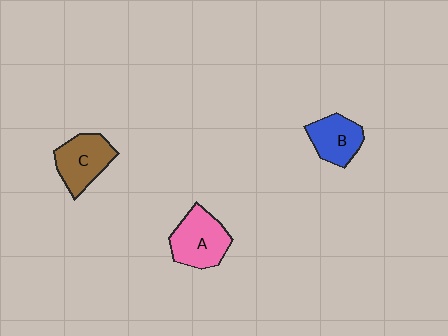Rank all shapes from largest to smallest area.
From largest to smallest: A (pink), C (brown), B (blue).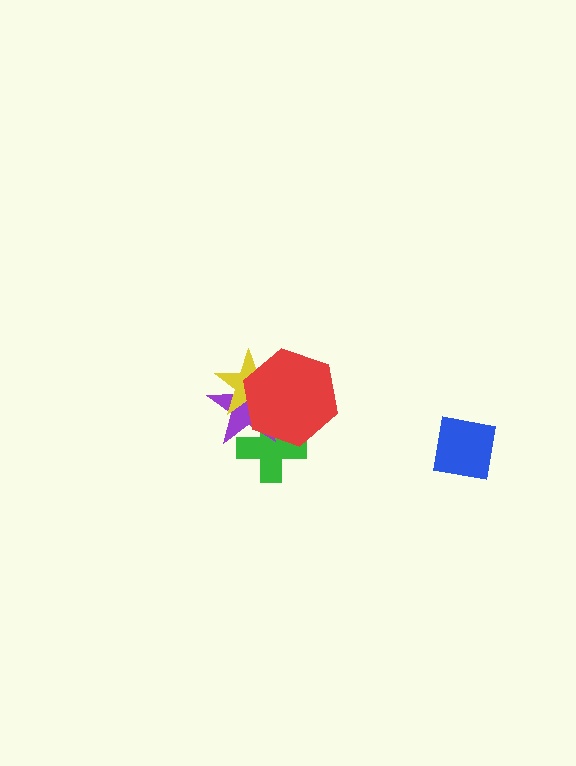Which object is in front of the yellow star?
The red hexagon is in front of the yellow star.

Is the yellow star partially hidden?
Yes, it is partially covered by another shape.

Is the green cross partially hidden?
Yes, it is partially covered by another shape.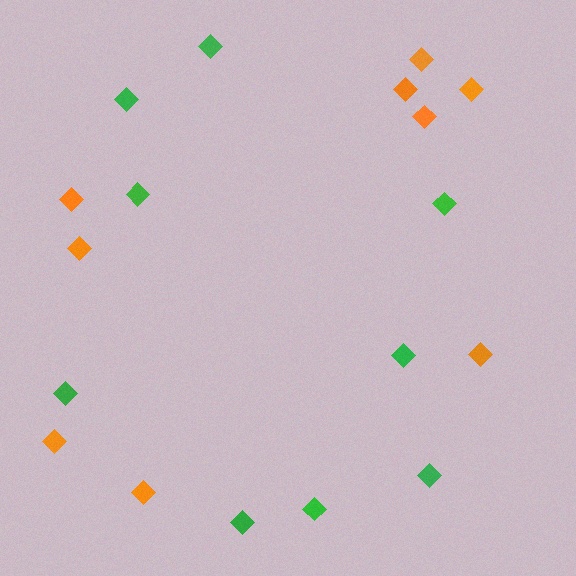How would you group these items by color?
There are 2 groups: one group of green diamonds (9) and one group of orange diamonds (9).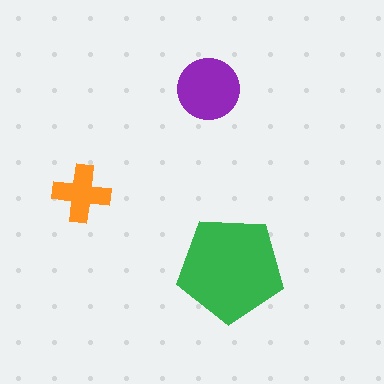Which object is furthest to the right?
The green pentagon is rightmost.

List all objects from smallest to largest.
The orange cross, the purple circle, the green pentagon.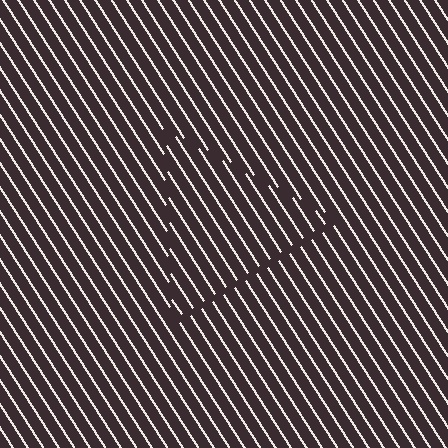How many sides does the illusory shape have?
3 sides — the line-ends trace a triangle.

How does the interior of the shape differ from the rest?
The interior of the shape contains the same grating, shifted by half a period — the contour is defined by the phase discontinuity where line-ends from the inner and outer gratings abut.